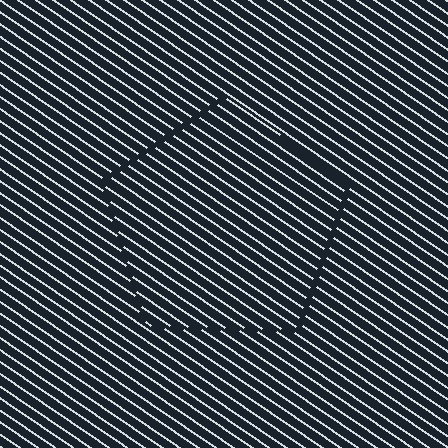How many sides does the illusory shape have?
5 sides — the line-ends trace a pentagon.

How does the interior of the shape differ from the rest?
The interior of the shape contains the same grating, shifted by half a period — the contour is defined by the phase discontinuity where line-ends from the inner and outer gratings abut.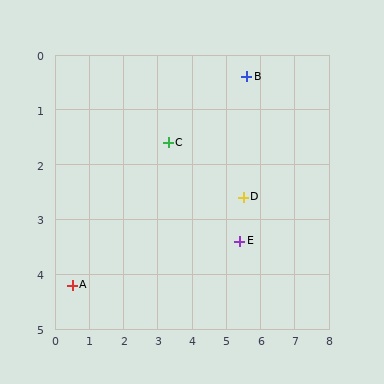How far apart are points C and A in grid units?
Points C and A are about 3.8 grid units apart.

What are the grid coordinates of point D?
Point D is at approximately (5.5, 2.6).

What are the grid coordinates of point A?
Point A is at approximately (0.5, 4.2).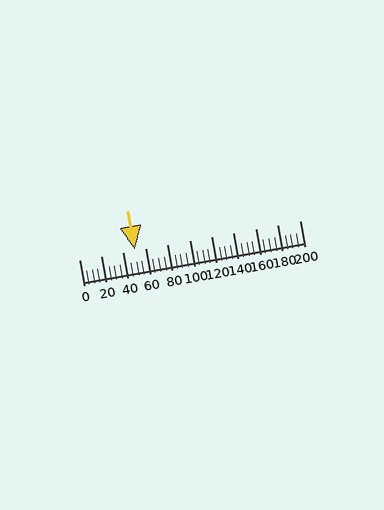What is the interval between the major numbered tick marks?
The major tick marks are spaced 20 units apart.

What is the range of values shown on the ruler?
The ruler shows values from 0 to 200.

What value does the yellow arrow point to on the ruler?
The yellow arrow points to approximately 50.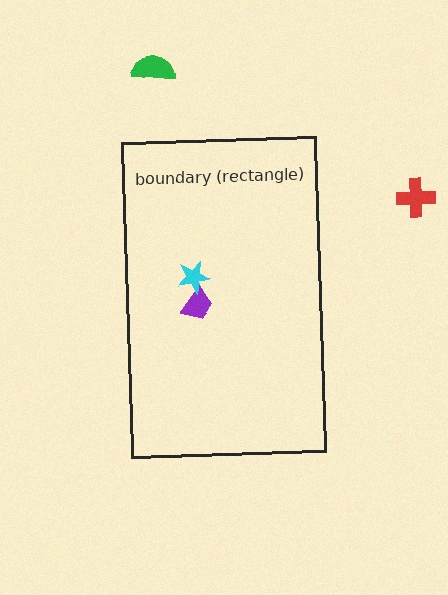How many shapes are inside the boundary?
2 inside, 2 outside.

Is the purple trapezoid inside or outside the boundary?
Inside.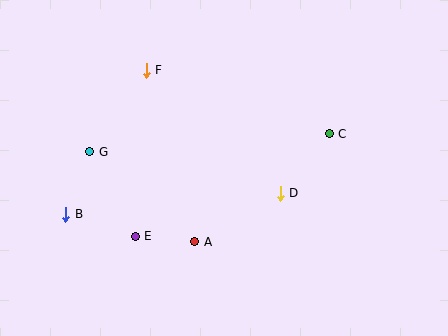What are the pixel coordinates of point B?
Point B is at (66, 214).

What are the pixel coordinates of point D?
Point D is at (280, 194).